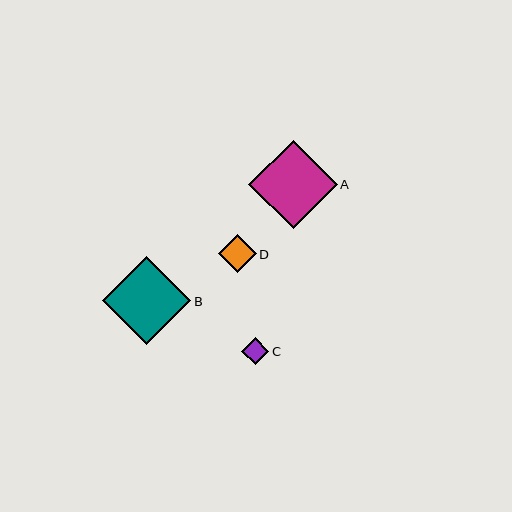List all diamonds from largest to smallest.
From largest to smallest: B, A, D, C.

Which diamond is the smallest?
Diamond C is the smallest with a size of approximately 27 pixels.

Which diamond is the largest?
Diamond B is the largest with a size of approximately 88 pixels.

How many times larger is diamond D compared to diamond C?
Diamond D is approximately 1.4 times the size of diamond C.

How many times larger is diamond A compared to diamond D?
Diamond A is approximately 2.4 times the size of diamond D.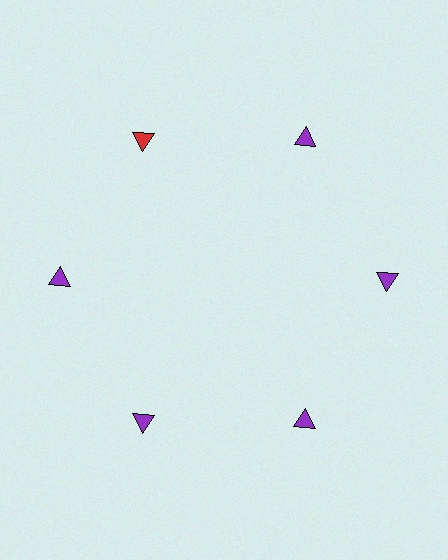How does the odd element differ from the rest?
It has a different color: red instead of purple.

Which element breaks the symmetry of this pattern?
The red triangle at roughly the 11 o'clock position breaks the symmetry. All other shapes are purple triangles.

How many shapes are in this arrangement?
There are 6 shapes arranged in a ring pattern.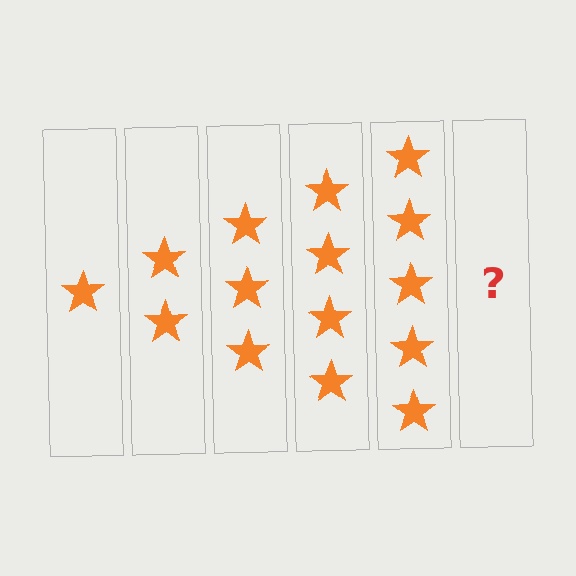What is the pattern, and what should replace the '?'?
The pattern is that each step adds one more star. The '?' should be 6 stars.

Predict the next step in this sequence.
The next step is 6 stars.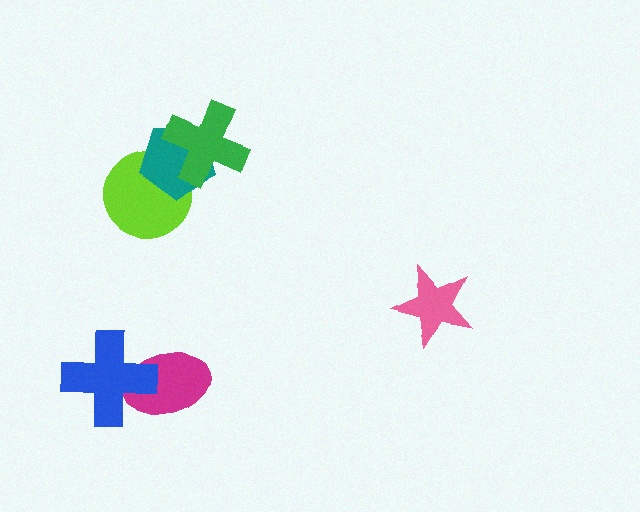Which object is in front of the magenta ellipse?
The blue cross is in front of the magenta ellipse.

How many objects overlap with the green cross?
2 objects overlap with the green cross.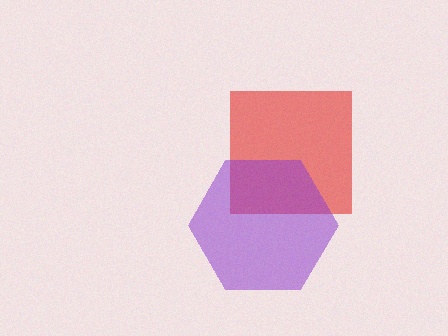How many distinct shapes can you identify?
There are 2 distinct shapes: a red square, a purple hexagon.